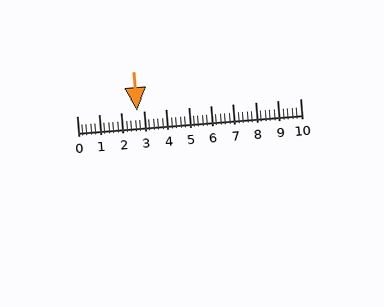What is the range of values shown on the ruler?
The ruler shows values from 0 to 10.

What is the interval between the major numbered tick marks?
The major tick marks are spaced 1 units apart.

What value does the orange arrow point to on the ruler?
The orange arrow points to approximately 2.7.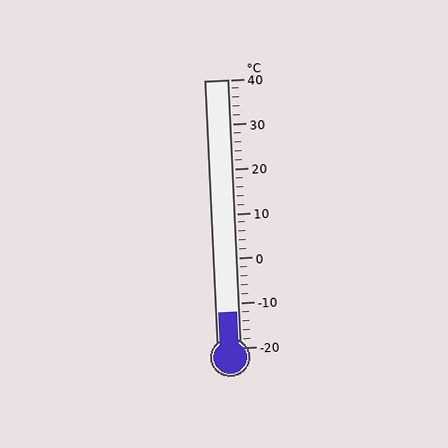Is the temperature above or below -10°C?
The temperature is below -10°C.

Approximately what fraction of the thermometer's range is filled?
The thermometer is filled to approximately 15% of its range.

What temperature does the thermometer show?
The thermometer shows approximately -12°C.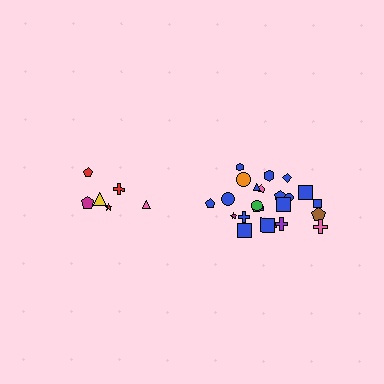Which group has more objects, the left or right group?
The right group.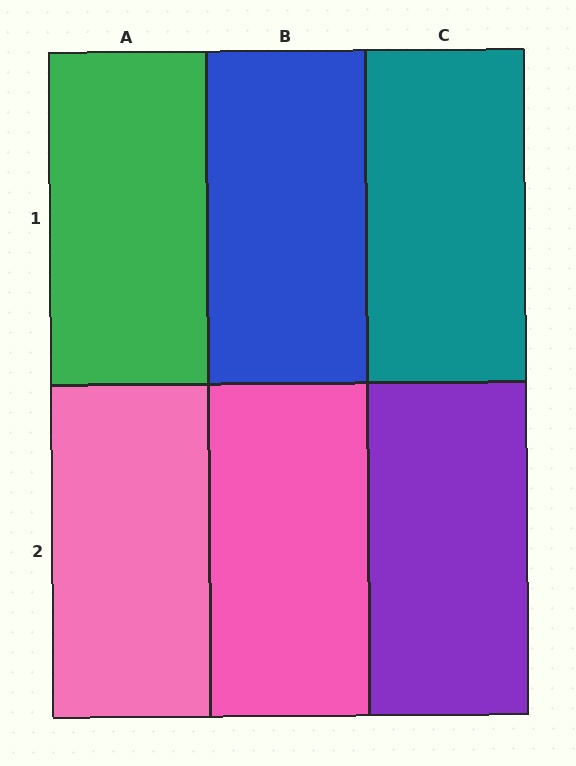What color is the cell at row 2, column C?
Purple.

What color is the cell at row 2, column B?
Pink.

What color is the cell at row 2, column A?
Pink.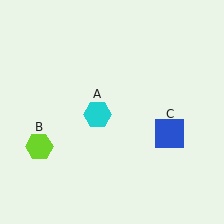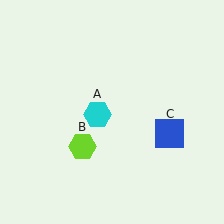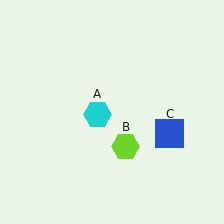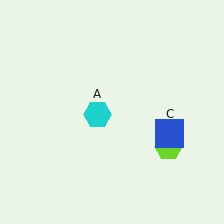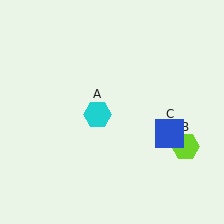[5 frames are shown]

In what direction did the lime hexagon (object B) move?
The lime hexagon (object B) moved right.